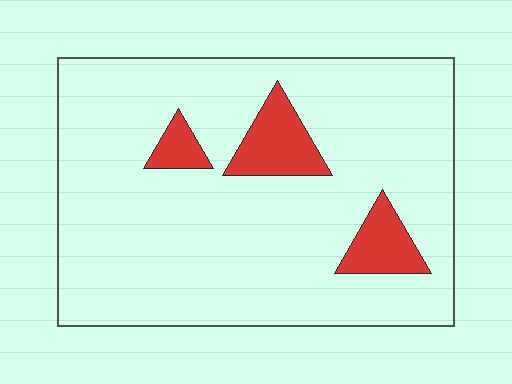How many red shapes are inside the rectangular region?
3.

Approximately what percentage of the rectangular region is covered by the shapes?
Approximately 10%.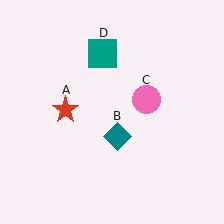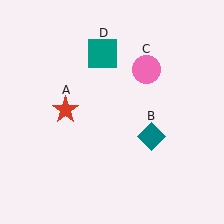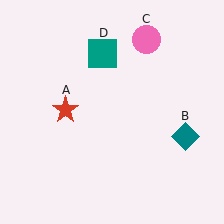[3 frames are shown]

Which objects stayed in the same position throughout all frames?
Red star (object A) and teal square (object D) remained stationary.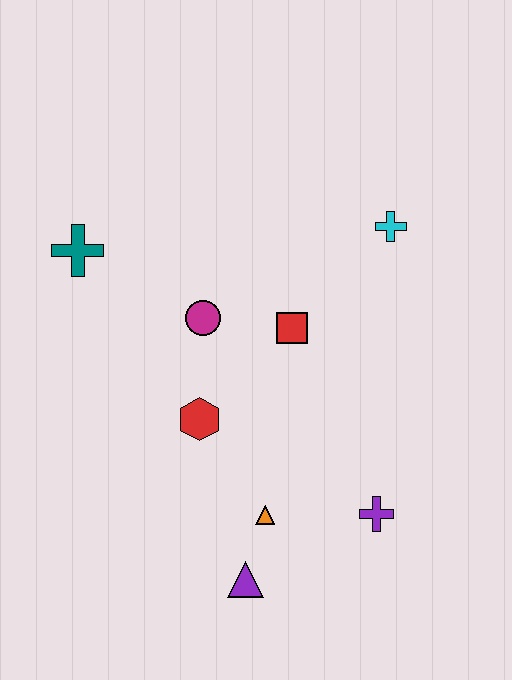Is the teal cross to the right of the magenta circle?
No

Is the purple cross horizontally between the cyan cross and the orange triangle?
Yes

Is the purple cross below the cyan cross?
Yes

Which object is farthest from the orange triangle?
The teal cross is farthest from the orange triangle.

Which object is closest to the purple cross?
The orange triangle is closest to the purple cross.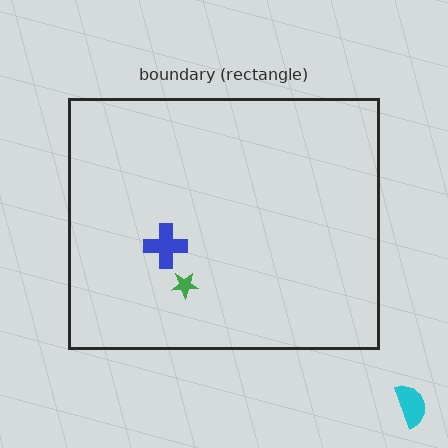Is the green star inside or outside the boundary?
Inside.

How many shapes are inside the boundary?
2 inside, 1 outside.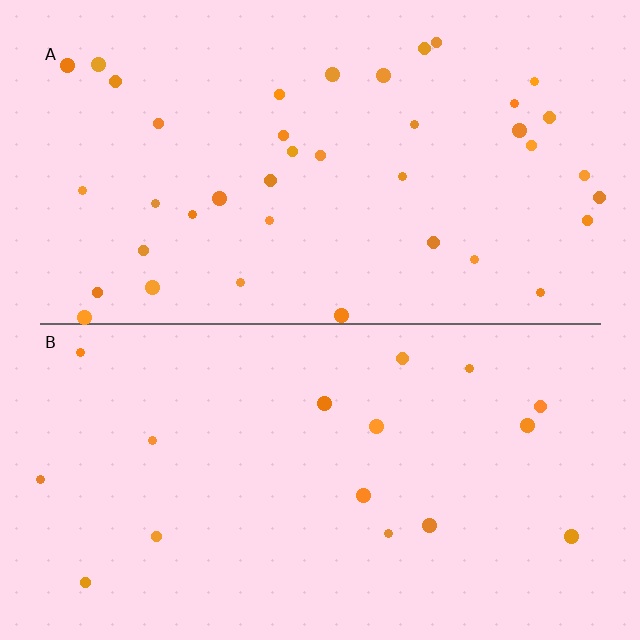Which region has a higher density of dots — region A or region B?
A (the top).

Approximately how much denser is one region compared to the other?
Approximately 2.4× — region A over region B.